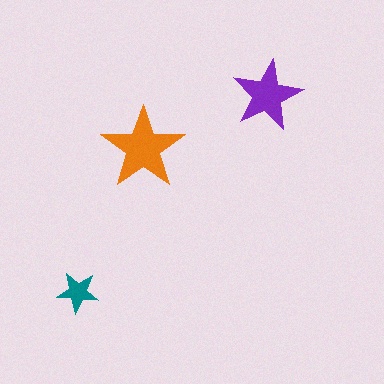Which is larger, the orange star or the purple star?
The orange one.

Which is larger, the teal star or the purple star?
The purple one.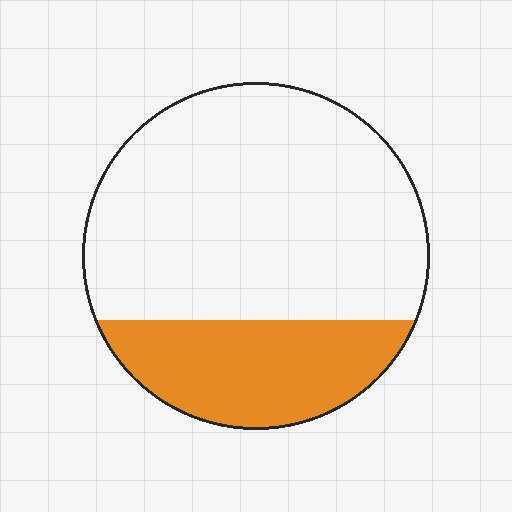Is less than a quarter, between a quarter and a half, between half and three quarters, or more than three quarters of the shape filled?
Between a quarter and a half.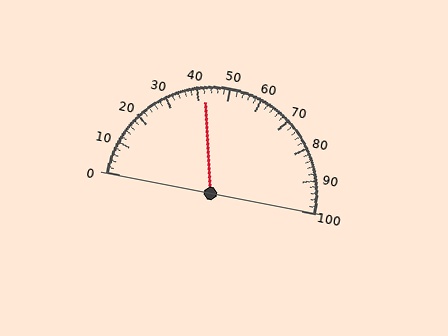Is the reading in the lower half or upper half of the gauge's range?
The reading is in the lower half of the range (0 to 100).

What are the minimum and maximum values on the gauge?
The gauge ranges from 0 to 100.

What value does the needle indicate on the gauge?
The needle indicates approximately 42.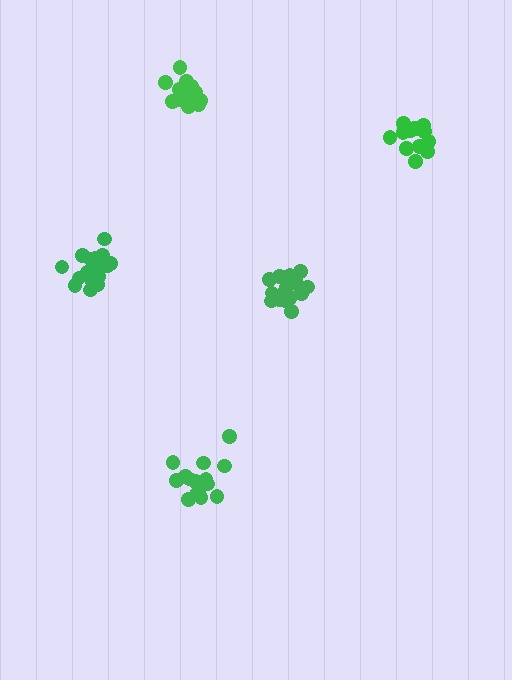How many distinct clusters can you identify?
There are 5 distinct clusters.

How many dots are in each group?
Group 1: 20 dots, Group 2: 17 dots, Group 3: 16 dots, Group 4: 15 dots, Group 5: 15 dots (83 total).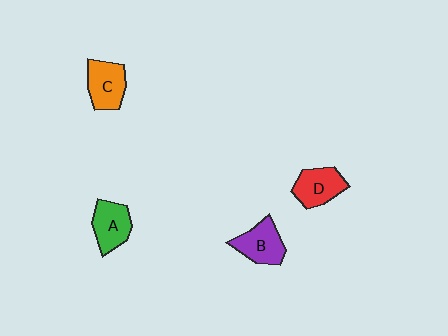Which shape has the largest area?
Shape C (orange).